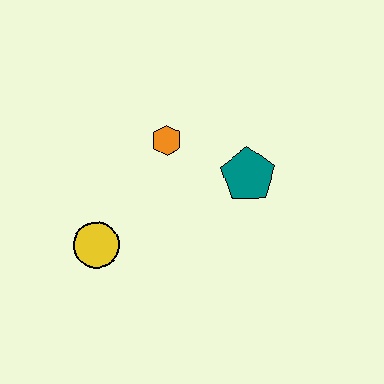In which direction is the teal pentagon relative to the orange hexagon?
The teal pentagon is to the right of the orange hexagon.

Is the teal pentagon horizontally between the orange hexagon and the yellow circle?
No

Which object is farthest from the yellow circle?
The teal pentagon is farthest from the yellow circle.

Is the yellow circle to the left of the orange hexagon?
Yes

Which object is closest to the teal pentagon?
The orange hexagon is closest to the teal pentagon.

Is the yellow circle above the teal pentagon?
No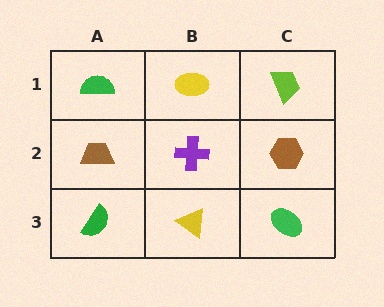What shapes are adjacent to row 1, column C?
A brown hexagon (row 2, column C), a yellow ellipse (row 1, column B).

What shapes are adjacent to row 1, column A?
A brown trapezoid (row 2, column A), a yellow ellipse (row 1, column B).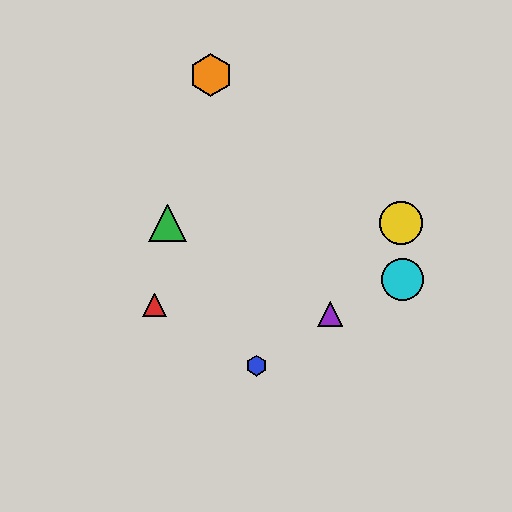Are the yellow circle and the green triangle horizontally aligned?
Yes, both are at y≈223.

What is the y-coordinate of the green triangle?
The green triangle is at y≈223.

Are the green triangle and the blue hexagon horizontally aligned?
No, the green triangle is at y≈223 and the blue hexagon is at y≈366.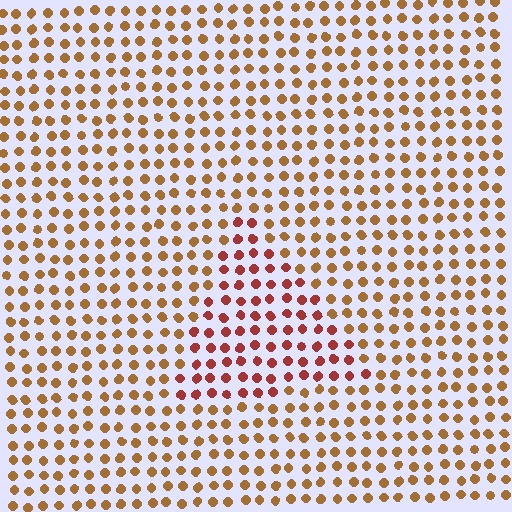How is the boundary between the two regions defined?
The boundary is defined purely by a slight shift in hue (about 33 degrees). Spacing, size, and orientation are identical on both sides.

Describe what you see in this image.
The image is filled with small brown elements in a uniform arrangement. A triangle-shaped region is visible where the elements are tinted to a slightly different hue, forming a subtle color boundary.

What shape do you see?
I see a triangle.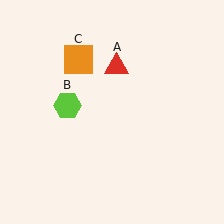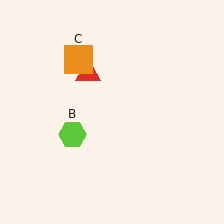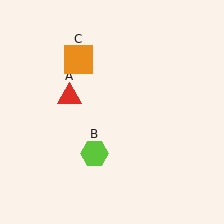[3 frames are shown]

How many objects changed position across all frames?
2 objects changed position: red triangle (object A), lime hexagon (object B).